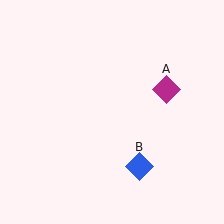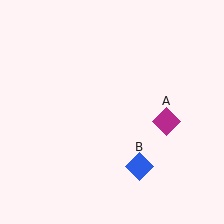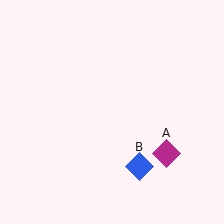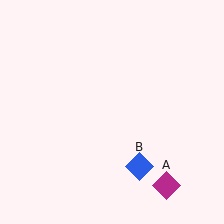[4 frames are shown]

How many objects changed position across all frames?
1 object changed position: magenta diamond (object A).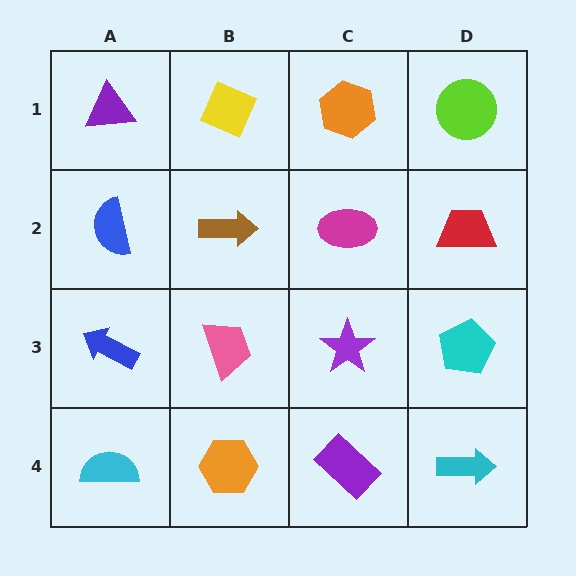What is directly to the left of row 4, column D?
A purple rectangle.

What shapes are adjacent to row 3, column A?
A blue semicircle (row 2, column A), a cyan semicircle (row 4, column A), a pink trapezoid (row 3, column B).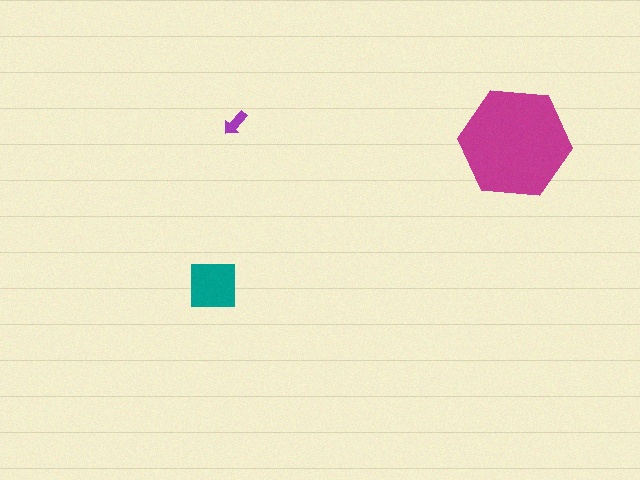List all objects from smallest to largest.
The purple arrow, the teal square, the magenta hexagon.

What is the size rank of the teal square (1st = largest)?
2nd.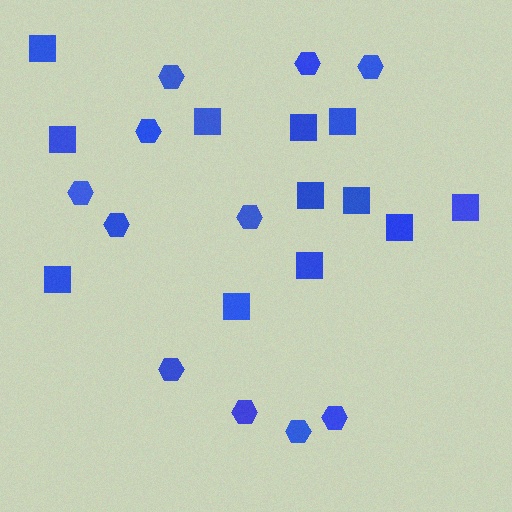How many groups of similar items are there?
There are 2 groups: one group of hexagons (11) and one group of squares (12).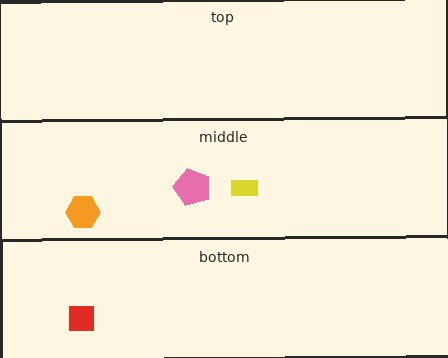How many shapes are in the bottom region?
1.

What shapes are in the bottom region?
The red square.